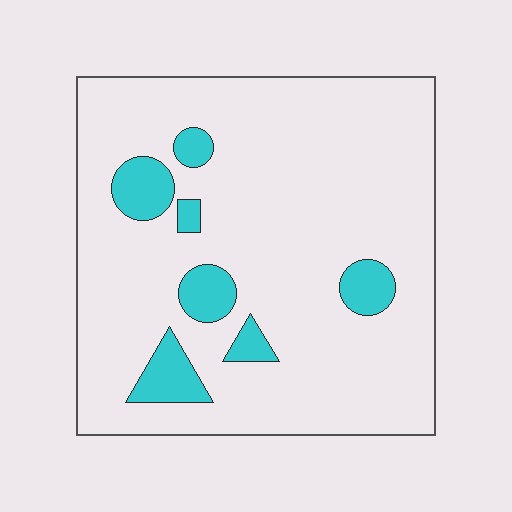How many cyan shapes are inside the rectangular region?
7.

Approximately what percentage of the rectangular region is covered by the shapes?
Approximately 10%.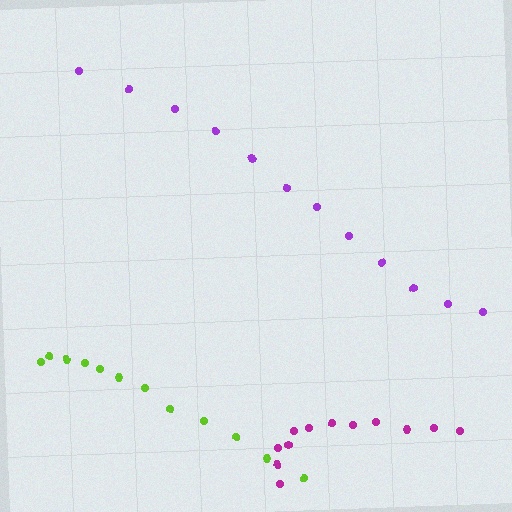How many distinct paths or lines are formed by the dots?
There are 3 distinct paths.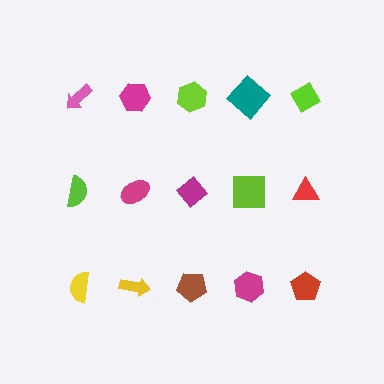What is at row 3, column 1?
A yellow semicircle.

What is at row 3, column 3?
A brown pentagon.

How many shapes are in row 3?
5 shapes.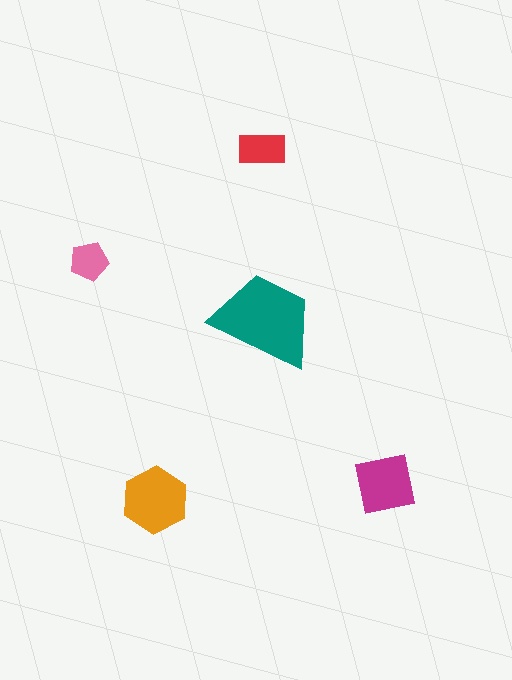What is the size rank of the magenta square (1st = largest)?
3rd.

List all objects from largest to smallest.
The teal trapezoid, the orange hexagon, the magenta square, the red rectangle, the pink pentagon.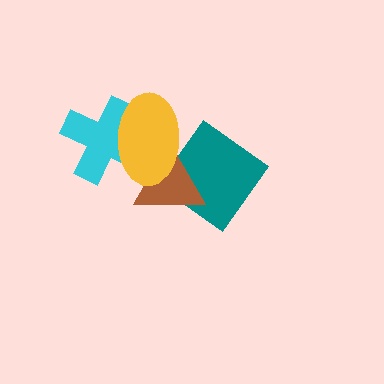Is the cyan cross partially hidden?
Yes, it is partially covered by another shape.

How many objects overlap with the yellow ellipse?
3 objects overlap with the yellow ellipse.